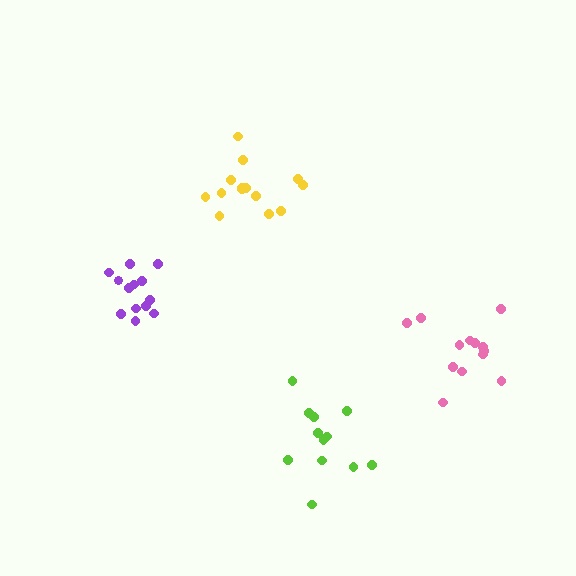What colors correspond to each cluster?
The clusters are colored: pink, lime, yellow, purple.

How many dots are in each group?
Group 1: 13 dots, Group 2: 12 dots, Group 3: 14 dots, Group 4: 13 dots (52 total).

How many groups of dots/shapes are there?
There are 4 groups.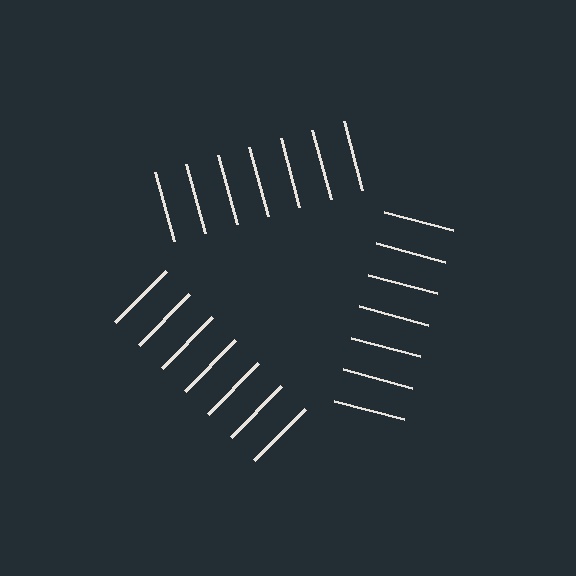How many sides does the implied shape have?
3 sides — the line-ends trace a triangle.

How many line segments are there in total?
21 — 7 along each of the 3 edges.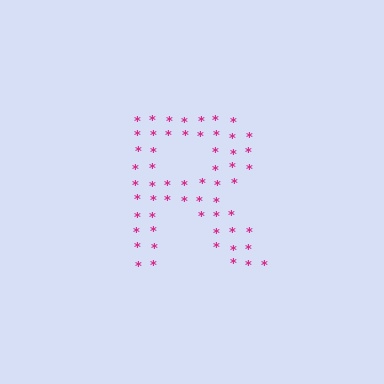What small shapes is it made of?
It is made of small asterisks.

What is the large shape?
The large shape is the letter R.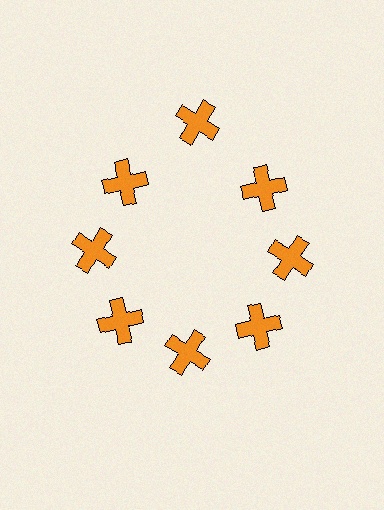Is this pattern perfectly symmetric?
No. The 8 orange crosses are arranged in a ring, but one element near the 12 o'clock position is pushed outward from the center, breaking the 8-fold rotational symmetry.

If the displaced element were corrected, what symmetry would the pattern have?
It would have 8-fold rotational symmetry — the pattern would map onto itself every 45 degrees.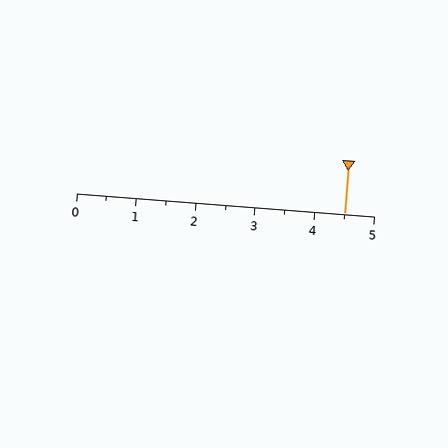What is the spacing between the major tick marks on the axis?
The major ticks are spaced 1 apart.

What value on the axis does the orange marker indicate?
The marker indicates approximately 4.5.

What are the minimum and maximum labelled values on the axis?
The axis runs from 0 to 5.